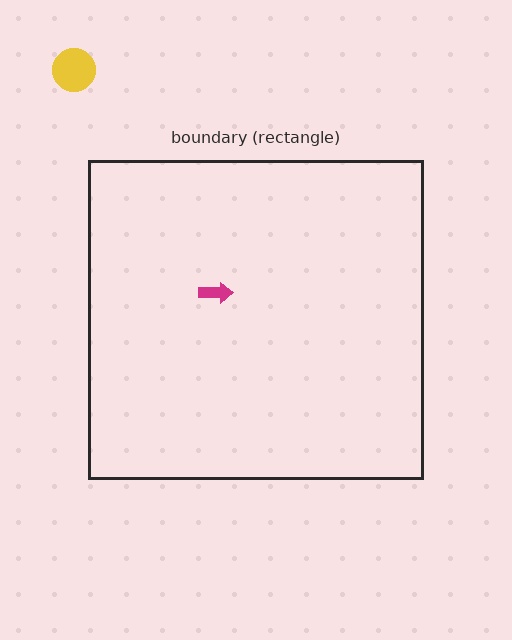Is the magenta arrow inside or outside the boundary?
Inside.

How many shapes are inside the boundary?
1 inside, 1 outside.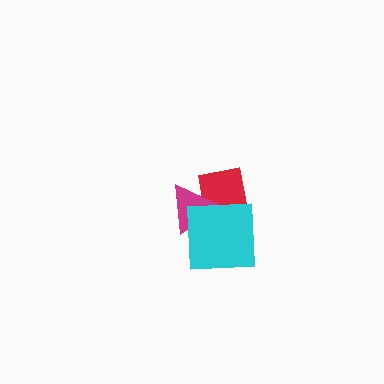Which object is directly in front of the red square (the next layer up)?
The magenta triangle is directly in front of the red square.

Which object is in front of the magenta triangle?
The cyan square is in front of the magenta triangle.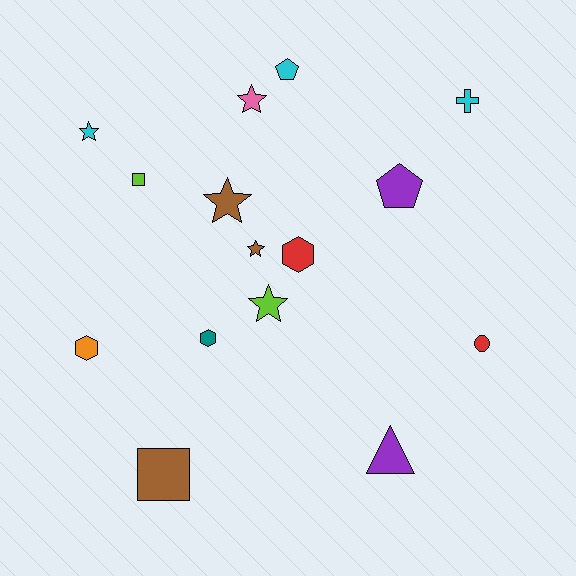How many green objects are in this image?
There are no green objects.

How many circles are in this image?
There is 1 circle.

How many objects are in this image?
There are 15 objects.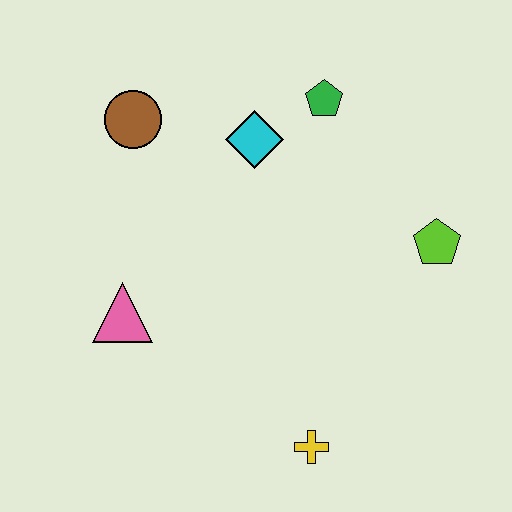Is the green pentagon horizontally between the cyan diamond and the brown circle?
No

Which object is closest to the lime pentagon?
The green pentagon is closest to the lime pentagon.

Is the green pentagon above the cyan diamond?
Yes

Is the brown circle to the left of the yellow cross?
Yes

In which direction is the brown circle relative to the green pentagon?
The brown circle is to the left of the green pentagon.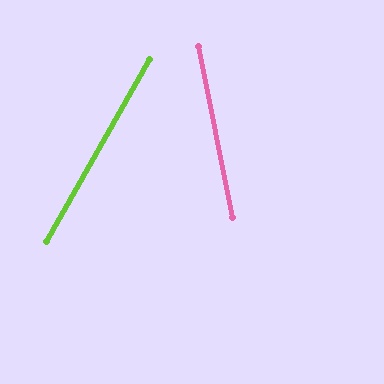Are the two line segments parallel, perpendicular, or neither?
Neither parallel nor perpendicular — they differ by about 41°.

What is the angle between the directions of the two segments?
Approximately 41 degrees.